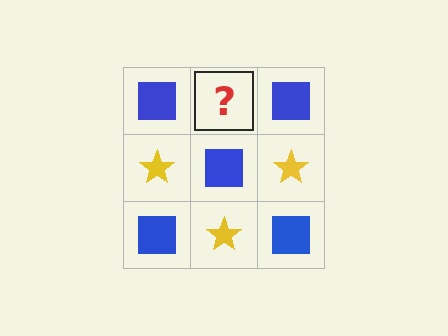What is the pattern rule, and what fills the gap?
The rule is that it alternates blue square and yellow star in a checkerboard pattern. The gap should be filled with a yellow star.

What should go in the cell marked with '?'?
The missing cell should contain a yellow star.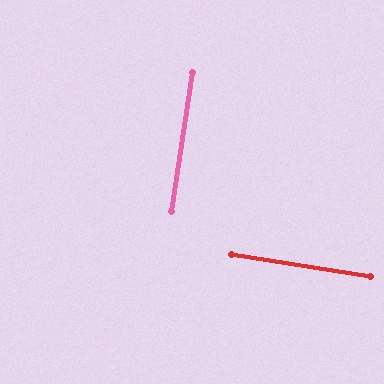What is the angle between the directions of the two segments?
Approximately 89 degrees.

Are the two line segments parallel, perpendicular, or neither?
Perpendicular — they meet at approximately 89°.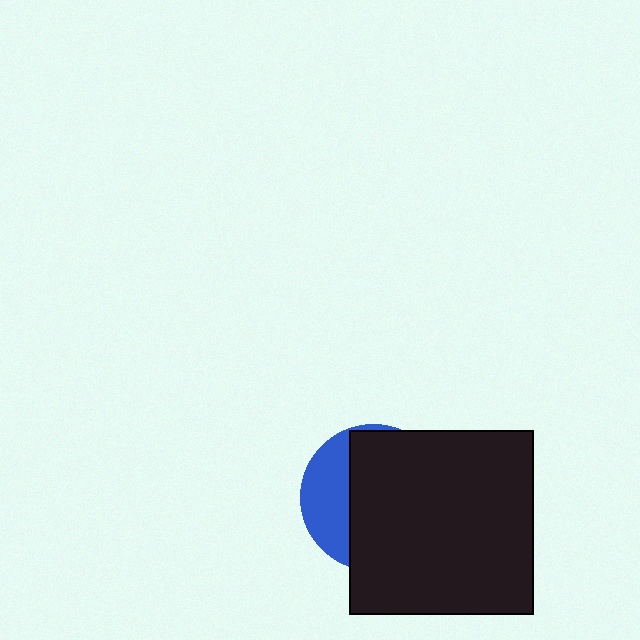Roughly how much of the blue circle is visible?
A small part of it is visible (roughly 31%).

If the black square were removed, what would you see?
You would see the complete blue circle.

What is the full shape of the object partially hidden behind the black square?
The partially hidden object is a blue circle.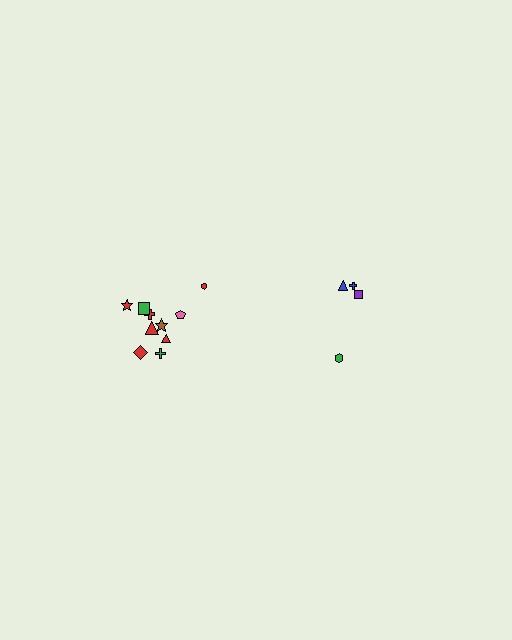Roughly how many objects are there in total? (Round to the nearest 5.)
Roughly 15 objects in total.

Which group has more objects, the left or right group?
The left group.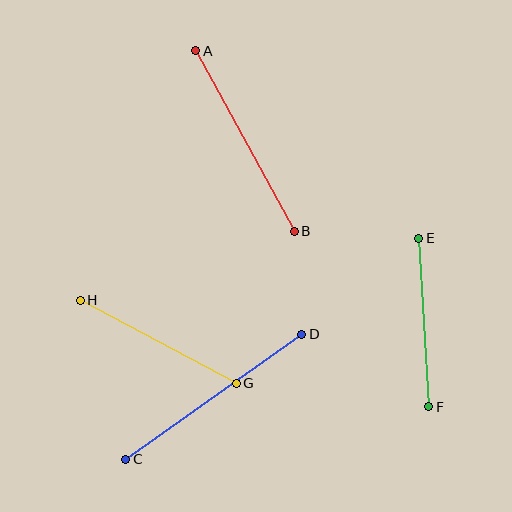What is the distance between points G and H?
The distance is approximately 176 pixels.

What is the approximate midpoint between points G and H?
The midpoint is at approximately (158, 342) pixels.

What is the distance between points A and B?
The distance is approximately 206 pixels.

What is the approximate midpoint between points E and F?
The midpoint is at approximately (424, 322) pixels.